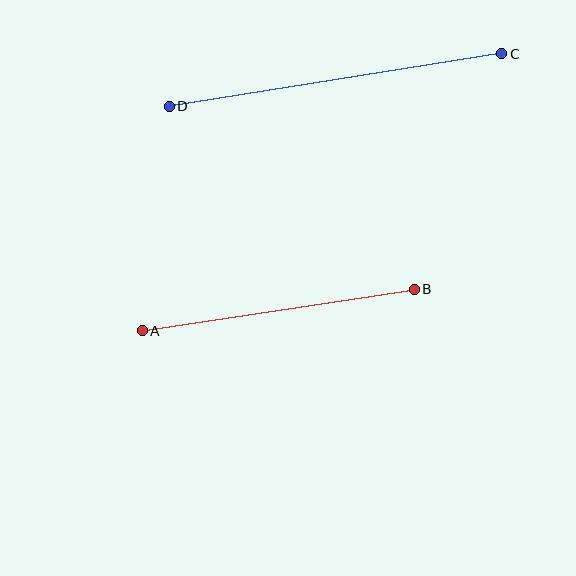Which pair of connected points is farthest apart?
Points C and D are farthest apart.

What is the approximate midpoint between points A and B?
The midpoint is at approximately (278, 310) pixels.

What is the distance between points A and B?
The distance is approximately 275 pixels.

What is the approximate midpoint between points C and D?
The midpoint is at approximately (336, 80) pixels.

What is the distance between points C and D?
The distance is approximately 336 pixels.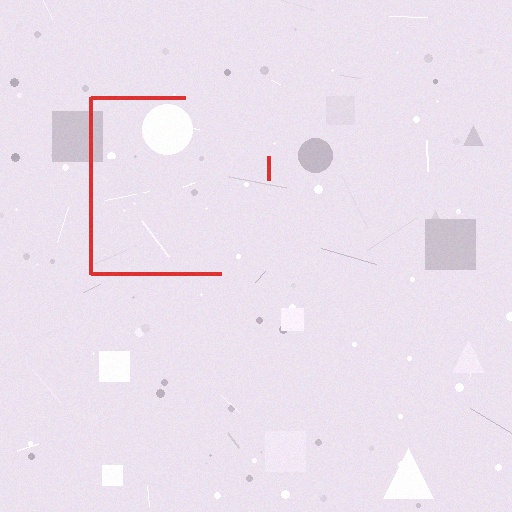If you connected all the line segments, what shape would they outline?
They would outline a square.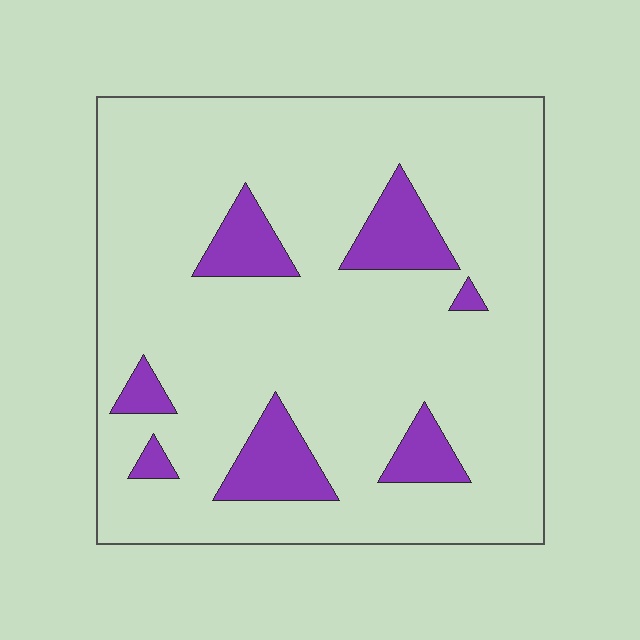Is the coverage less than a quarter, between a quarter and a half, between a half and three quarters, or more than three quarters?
Less than a quarter.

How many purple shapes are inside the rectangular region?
7.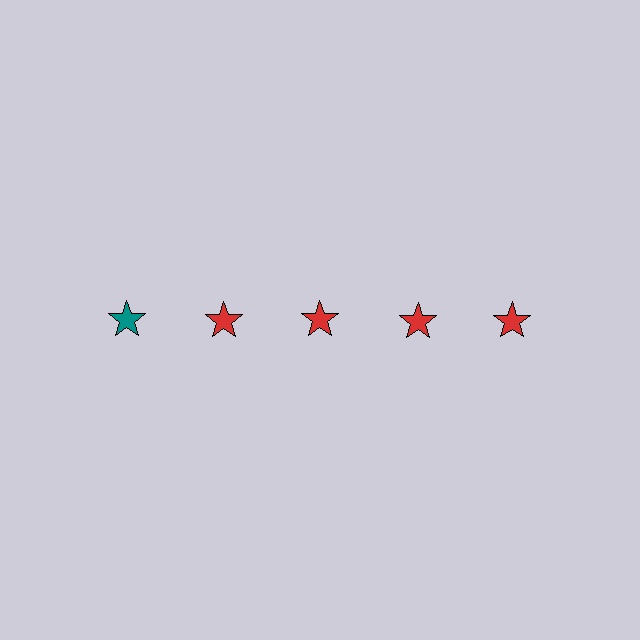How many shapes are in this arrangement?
There are 5 shapes arranged in a grid pattern.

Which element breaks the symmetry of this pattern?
The teal star in the top row, leftmost column breaks the symmetry. All other shapes are red stars.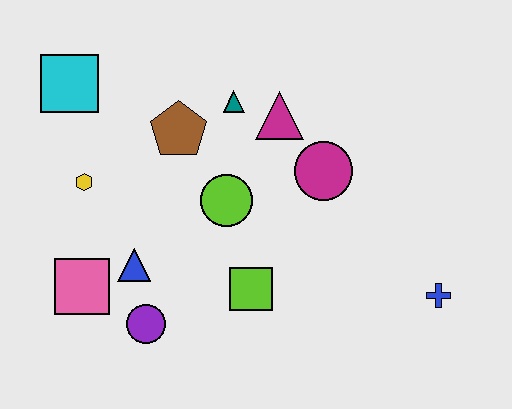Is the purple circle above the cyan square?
No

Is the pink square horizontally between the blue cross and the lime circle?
No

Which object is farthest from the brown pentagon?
The blue cross is farthest from the brown pentagon.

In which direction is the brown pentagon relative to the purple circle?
The brown pentagon is above the purple circle.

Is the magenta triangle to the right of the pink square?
Yes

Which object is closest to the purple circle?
The blue triangle is closest to the purple circle.